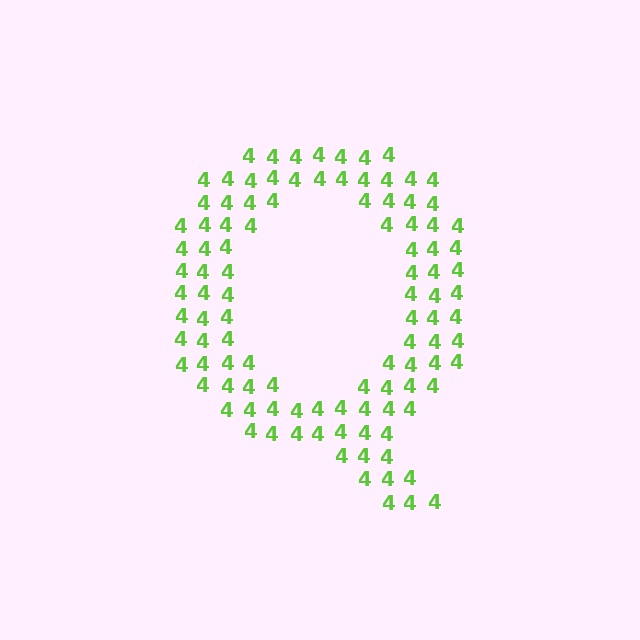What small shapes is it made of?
It is made of small digit 4's.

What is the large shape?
The large shape is the letter Q.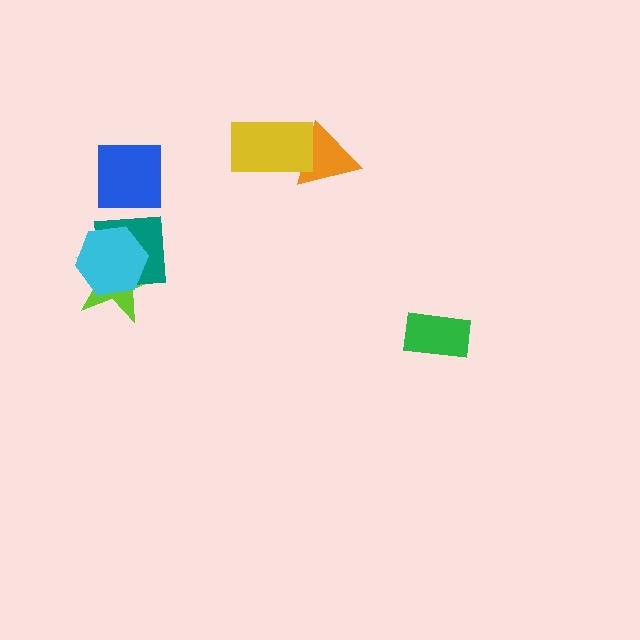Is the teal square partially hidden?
Yes, it is partially covered by another shape.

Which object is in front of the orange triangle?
The yellow rectangle is in front of the orange triangle.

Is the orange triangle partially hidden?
Yes, it is partially covered by another shape.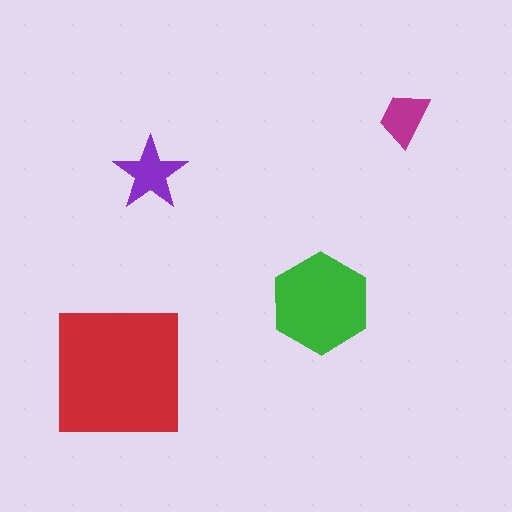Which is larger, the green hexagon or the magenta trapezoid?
The green hexagon.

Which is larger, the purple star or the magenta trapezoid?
The purple star.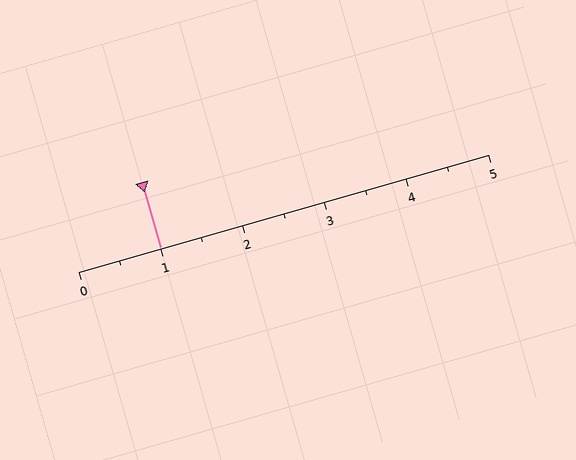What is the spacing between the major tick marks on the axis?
The major ticks are spaced 1 apart.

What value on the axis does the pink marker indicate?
The marker indicates approximately 1.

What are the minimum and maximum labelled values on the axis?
The axis runs from 0 to 5.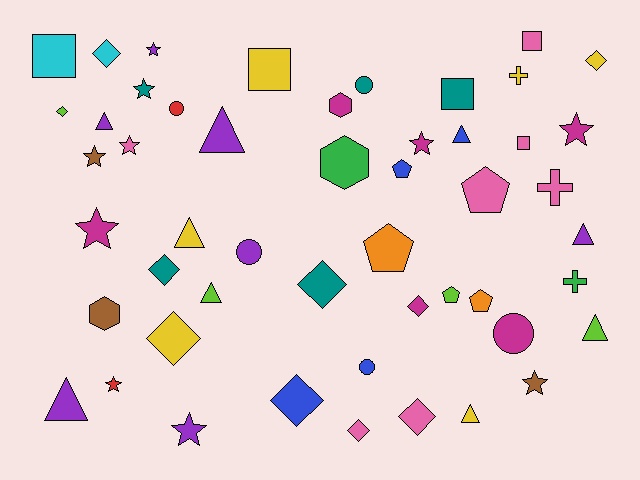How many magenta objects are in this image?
There are 6 magenta objects.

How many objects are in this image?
There are 50 objects.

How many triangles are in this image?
There are 9 triangles.